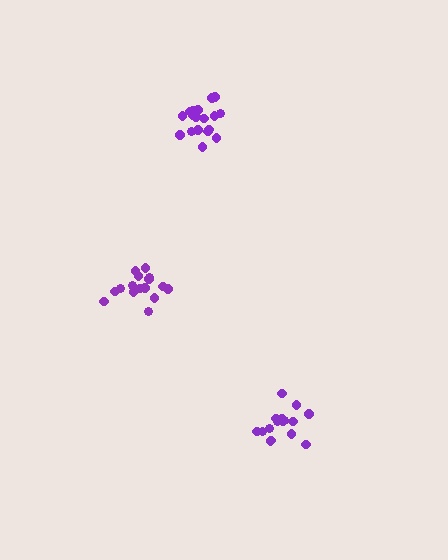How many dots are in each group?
Group 1: 17 dots, Group 2: 18 dots, Group 3: 16 dots (51 total).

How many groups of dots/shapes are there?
There are 3 groups.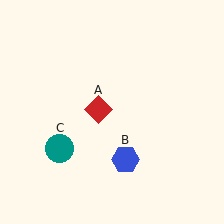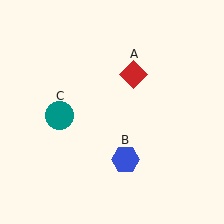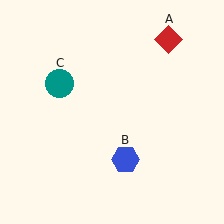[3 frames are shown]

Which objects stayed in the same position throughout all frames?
Blue hexagon (object B) remained stationary.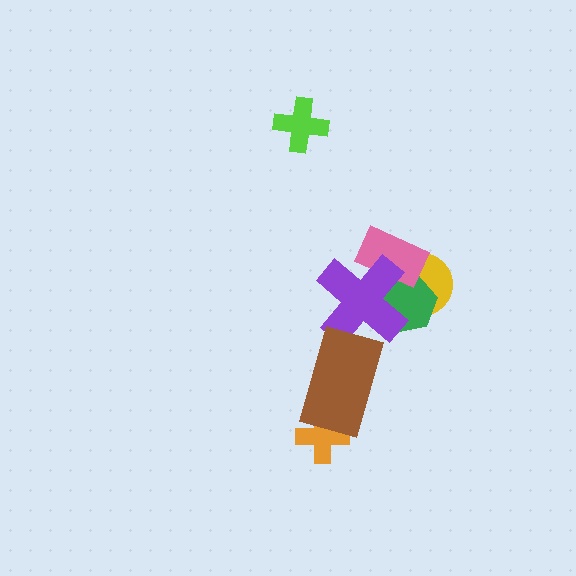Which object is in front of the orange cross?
The brown rectangle is in front of the orange cross.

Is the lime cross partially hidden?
No, no other shape covers it.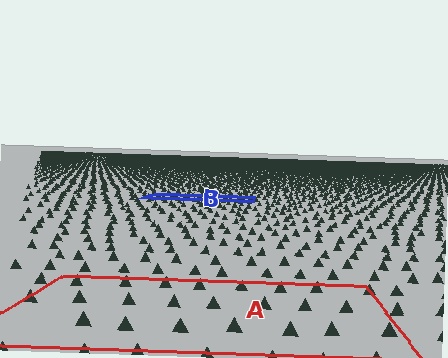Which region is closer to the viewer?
Region A is closer. The texture elements there are larger and more spread out.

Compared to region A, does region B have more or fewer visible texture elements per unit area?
Region B has more texture elements per unit area — they are packed more densely because it is farther away.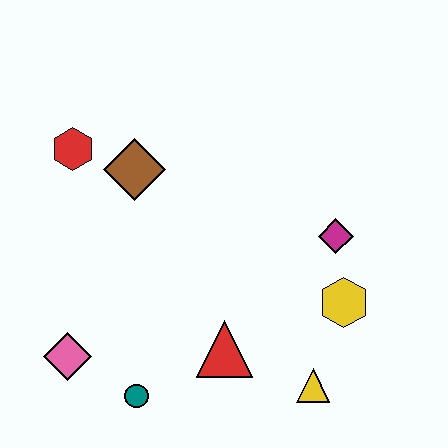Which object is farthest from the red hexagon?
The yellow triangle is farthest from the red hexagon.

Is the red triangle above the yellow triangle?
Yes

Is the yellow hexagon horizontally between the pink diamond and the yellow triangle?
No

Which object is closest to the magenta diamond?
The yellow hexagon is closest to the magenta diamond.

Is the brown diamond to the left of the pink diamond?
No